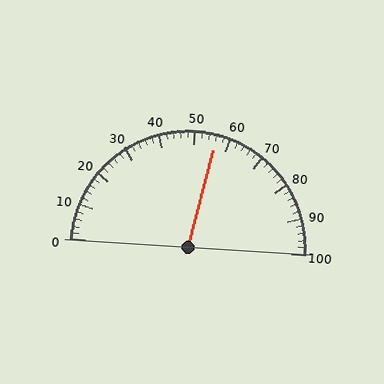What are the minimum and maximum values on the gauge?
The gauge ranges from 0 to 100.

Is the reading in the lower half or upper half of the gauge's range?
The reading is in the upper half of the range (0 to 100).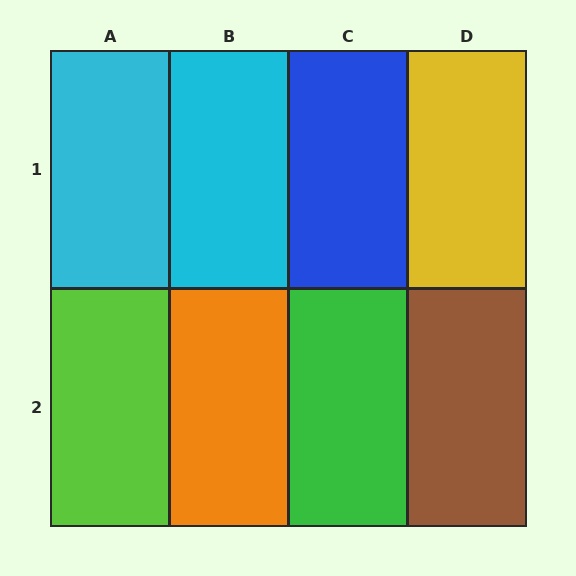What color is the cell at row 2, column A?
Lime.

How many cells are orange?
1 cell is orange.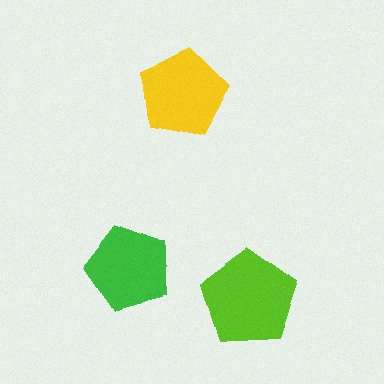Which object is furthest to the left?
The green pentagon is leftmost.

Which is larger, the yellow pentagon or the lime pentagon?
The lime one.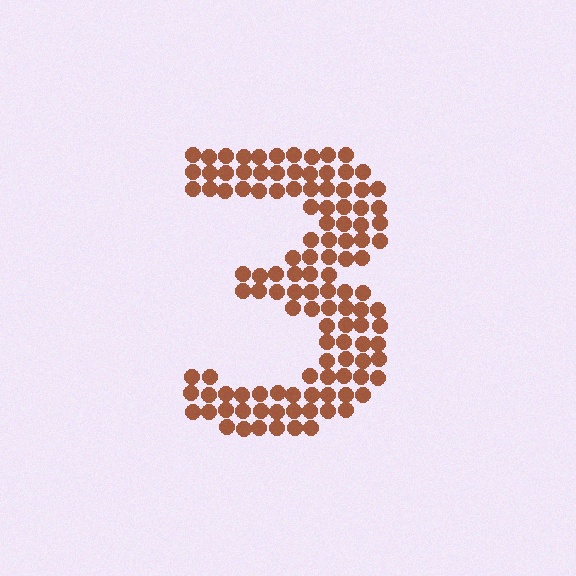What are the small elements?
The small elements are circles.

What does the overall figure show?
The overall figure shows the digit 3.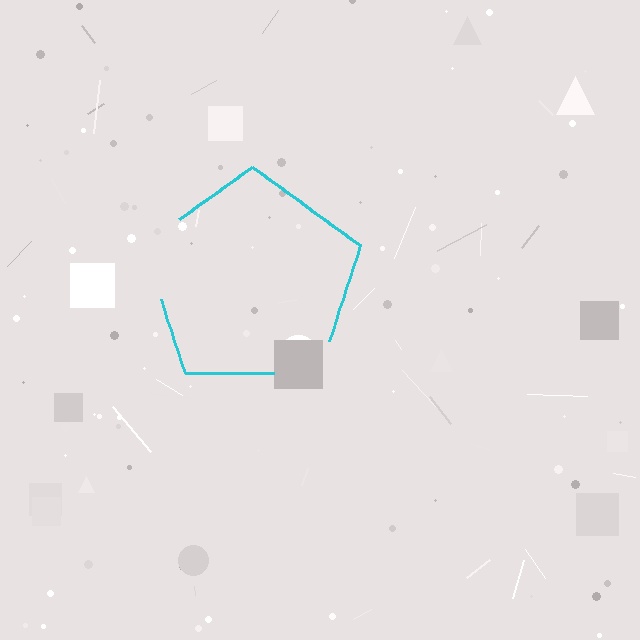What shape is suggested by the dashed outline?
The dashed outline suggests a pentagon.